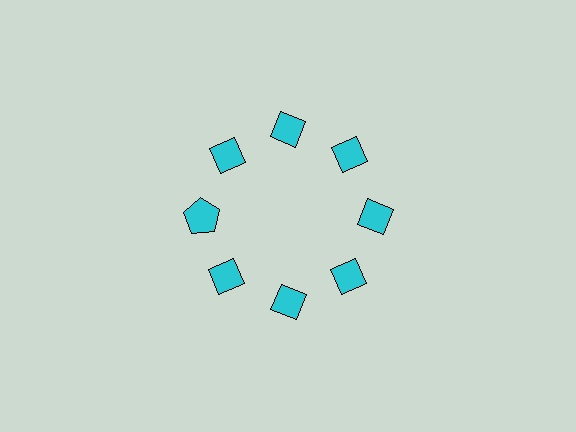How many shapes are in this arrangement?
There are 8 shapes arranged in a ring pattern.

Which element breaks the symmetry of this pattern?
The cyan pentagon at roughly the 9 o'clock position breaks the symmetry. All other shapes are cyan diamonds.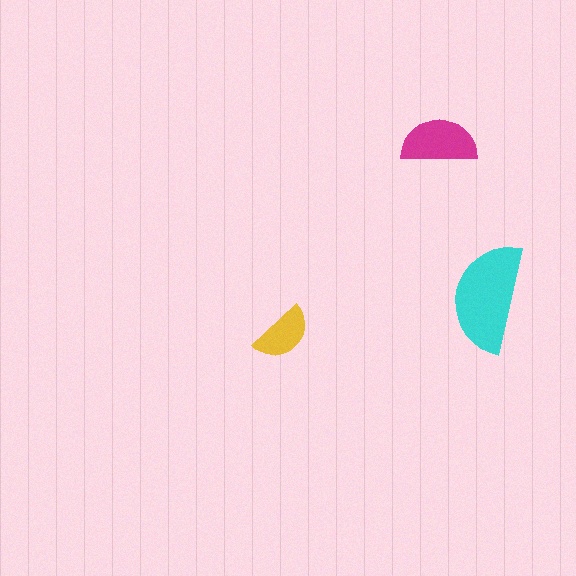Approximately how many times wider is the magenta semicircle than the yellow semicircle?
About 1.5 times wider.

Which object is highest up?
The magenta semicircle is topmost.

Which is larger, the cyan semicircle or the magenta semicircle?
The cyan one.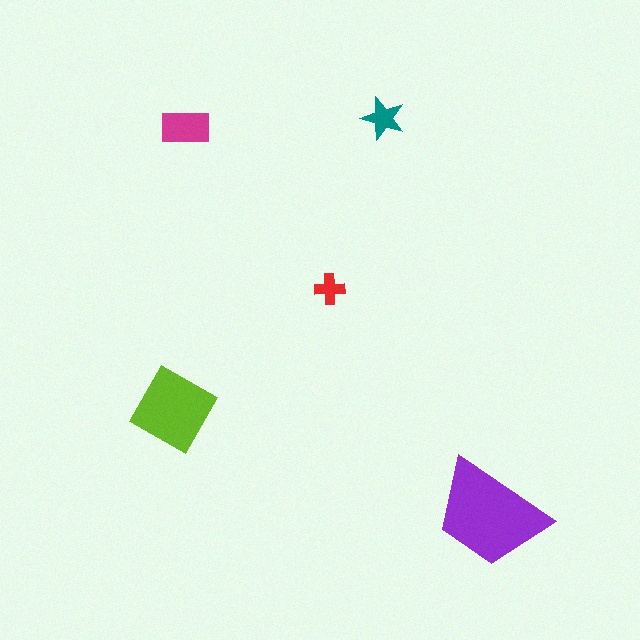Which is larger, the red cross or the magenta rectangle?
The magenta rectangle.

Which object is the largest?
The purple trapezoid.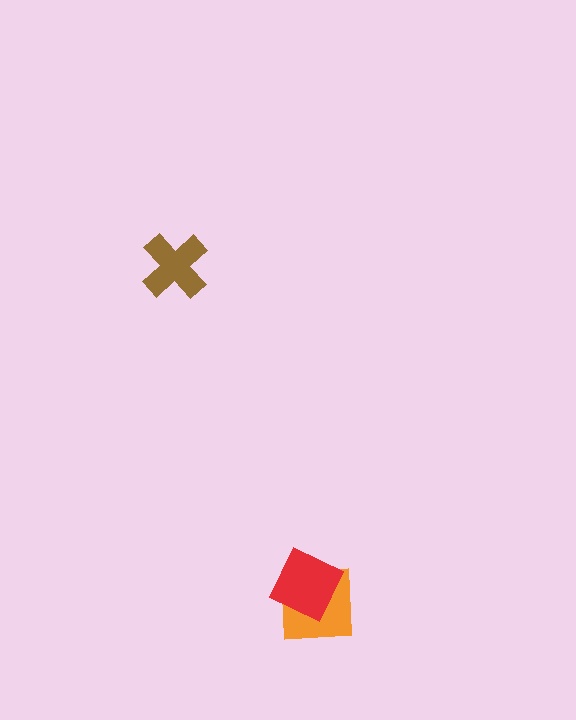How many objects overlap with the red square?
1 object overlaps with the red square.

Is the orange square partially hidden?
Yes, it is partially covered by another shape.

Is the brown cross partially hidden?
No, no other shape covers it.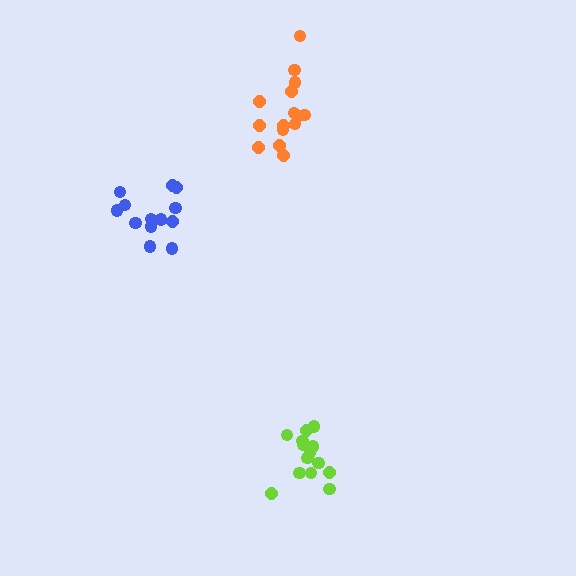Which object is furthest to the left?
The blue cluster is leftmost.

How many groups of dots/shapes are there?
There are 3 groups.